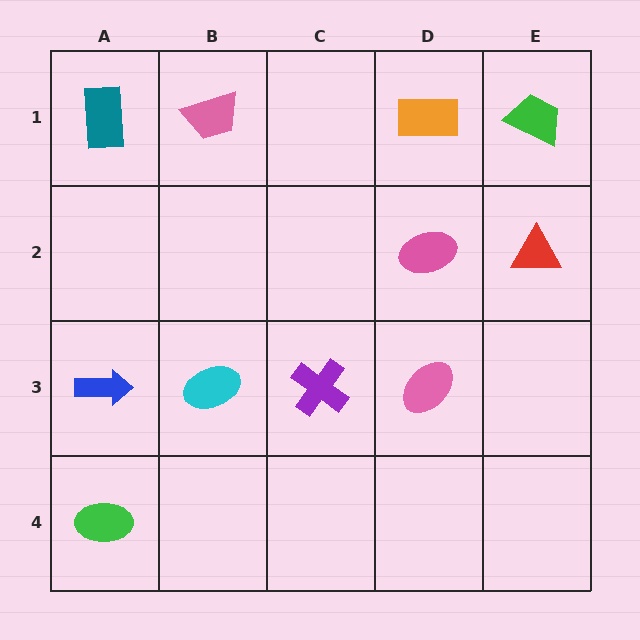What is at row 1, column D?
An orange rectangle.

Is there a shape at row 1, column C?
No, that cell is empty.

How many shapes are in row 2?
2 shapes.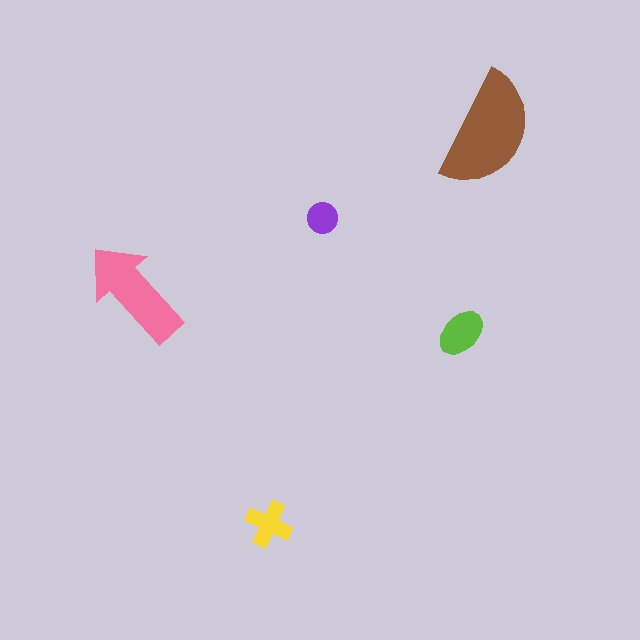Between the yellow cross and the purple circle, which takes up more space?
The yellow cross.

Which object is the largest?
The brown semicircle.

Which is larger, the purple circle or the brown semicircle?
The brown semicircle.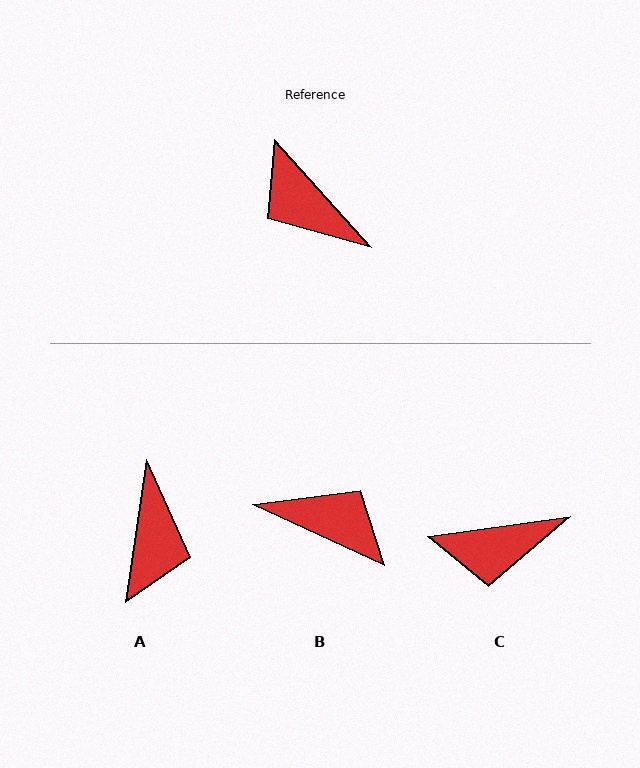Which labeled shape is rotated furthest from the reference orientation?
B, about 157 degrees away.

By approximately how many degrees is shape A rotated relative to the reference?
Approximately 129 degrees counter-clockwise.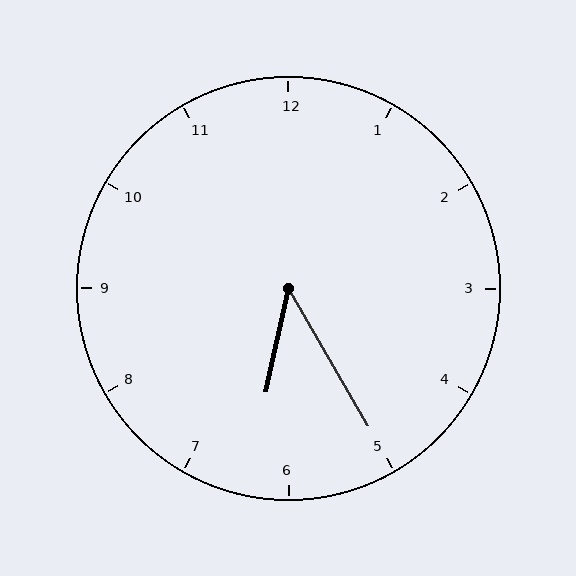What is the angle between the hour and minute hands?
Approximately 42 degrees.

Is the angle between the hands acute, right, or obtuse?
It is acute.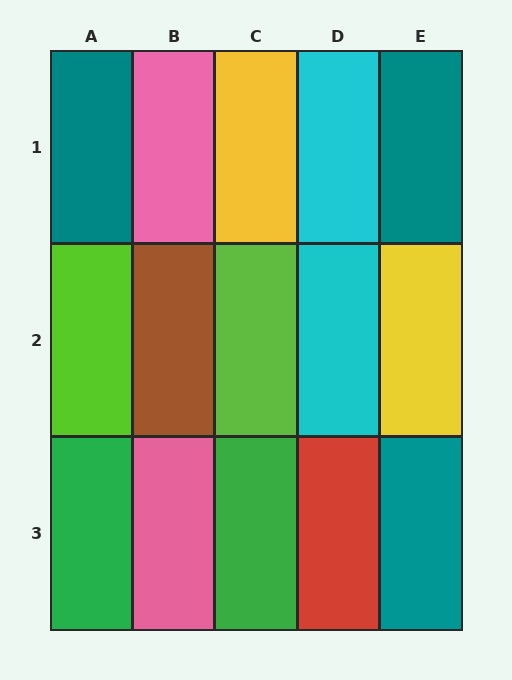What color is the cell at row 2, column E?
Yellow.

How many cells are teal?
3 cells are teal.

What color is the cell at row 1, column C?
Yellow.